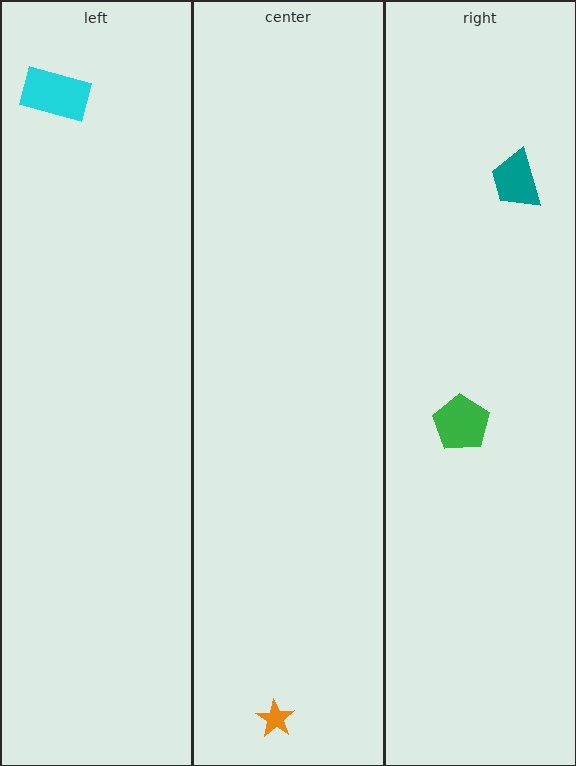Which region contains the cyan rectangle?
The left region.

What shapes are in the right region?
The green pentagon, the teal trapezoid.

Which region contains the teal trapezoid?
The right region.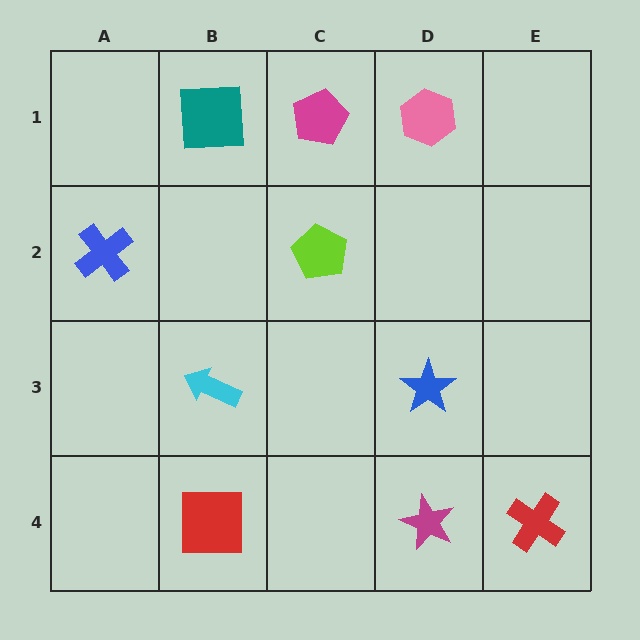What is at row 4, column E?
A red cross.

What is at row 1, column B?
A teal square.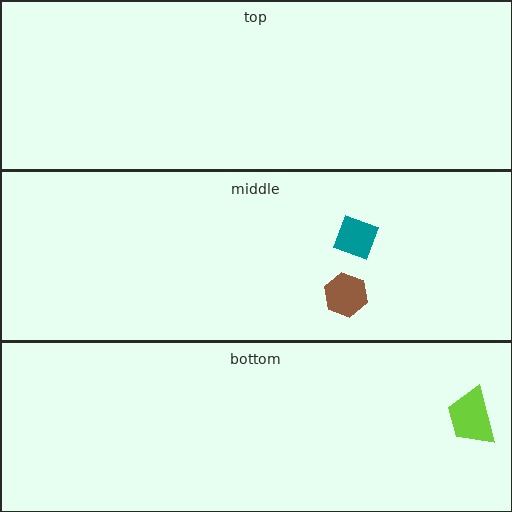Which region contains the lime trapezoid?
The bottom region.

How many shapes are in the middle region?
2.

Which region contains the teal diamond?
The middle region.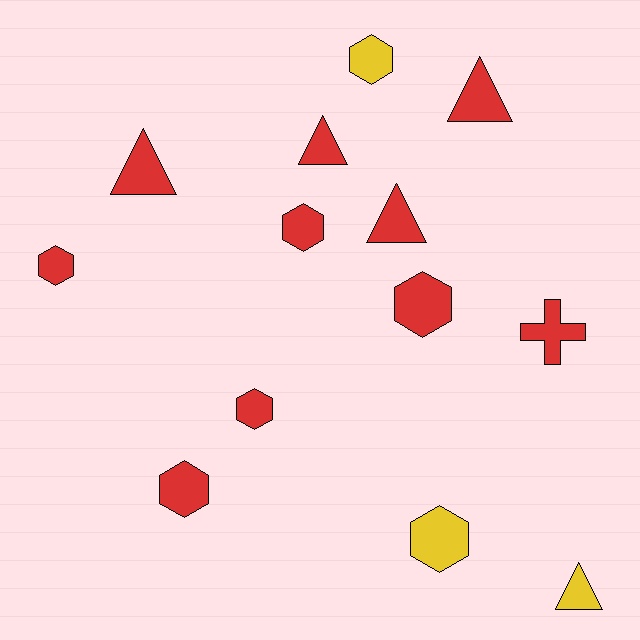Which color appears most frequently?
Red, with 10 objects.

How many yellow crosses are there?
There are no yellow crosses.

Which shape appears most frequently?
Hexagon, with 7 objects.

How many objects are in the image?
There are 13 objects.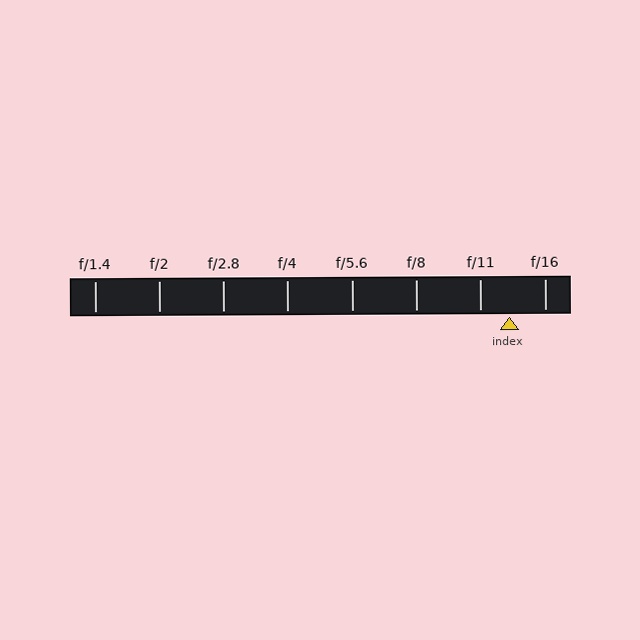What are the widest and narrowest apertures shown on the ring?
The widest aperture shown is f/1.4 and the narrowest is f/16.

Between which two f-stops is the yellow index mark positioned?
The index mark is between f/11 and f/16.